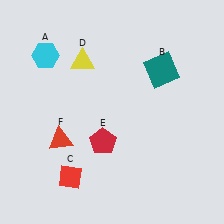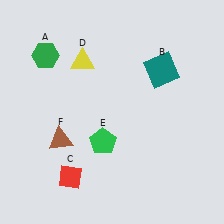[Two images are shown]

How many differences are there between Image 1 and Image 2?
There are 3 differences between the two images.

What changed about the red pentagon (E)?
In Image 1, E is red. In Image 2, it changed to green.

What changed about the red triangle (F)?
In Image 1, F is red. In Image 2, it changed to brown.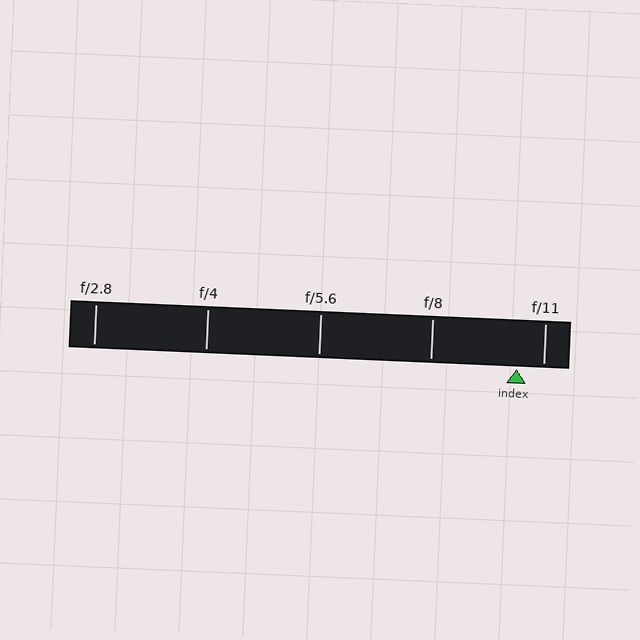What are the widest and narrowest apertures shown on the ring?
The widest aperture shown is f/2.8 and the narrowest is f/11.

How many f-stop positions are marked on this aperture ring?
There are 5 f-stop positions marked.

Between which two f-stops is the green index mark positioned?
The index mark is between f/8 and f/11.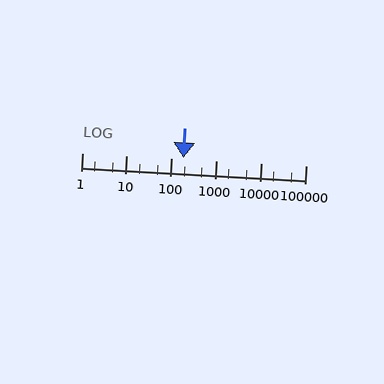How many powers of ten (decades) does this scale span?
The scale spans 5 decades, from 1 to 100000.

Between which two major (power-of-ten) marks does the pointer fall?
The pointer is between 100 and 1000.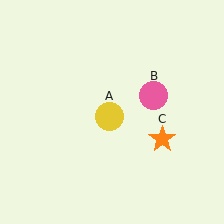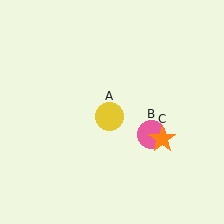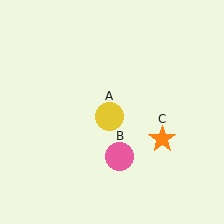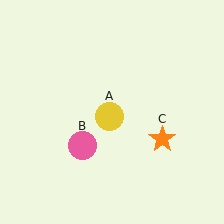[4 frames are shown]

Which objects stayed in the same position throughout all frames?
Yellow circle (object A) and orange star (object C) remained stationary.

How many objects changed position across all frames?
1 object changed position: pink circle (object B).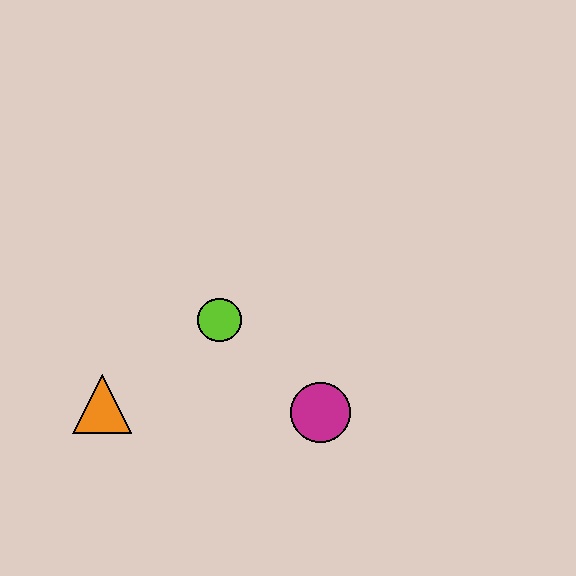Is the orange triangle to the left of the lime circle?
Yes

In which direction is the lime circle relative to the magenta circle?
The lime circle is to the left of the magenta circle.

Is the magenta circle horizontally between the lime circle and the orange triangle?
No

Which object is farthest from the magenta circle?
The orange triangle is farthest from the magenta circle.